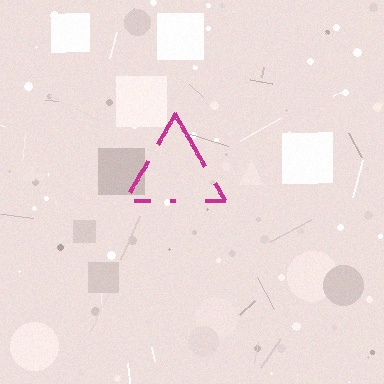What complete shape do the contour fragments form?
The contour fragments form a triangle.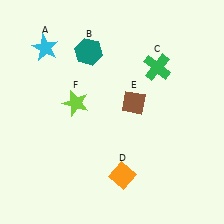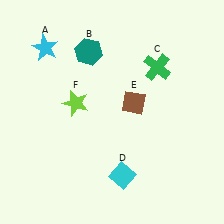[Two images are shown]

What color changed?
The diamond (D) changed from orange in Image 1 to cyan in Image 2.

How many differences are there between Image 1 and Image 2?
There is 1 difference between the two images.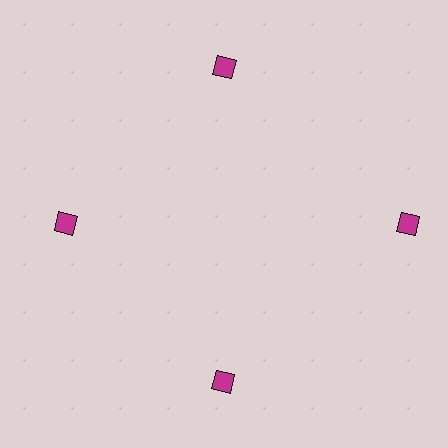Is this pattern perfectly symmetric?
No. The 4 magenta squares are arranged in a ring, but one element near the 3 o'clock position is pushed outward from the center, breaking the 4-fold rotational symmetry.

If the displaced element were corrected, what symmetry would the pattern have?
It would have 4-fold rotational symmetry — the pattern would map onto itself every 90 degrees.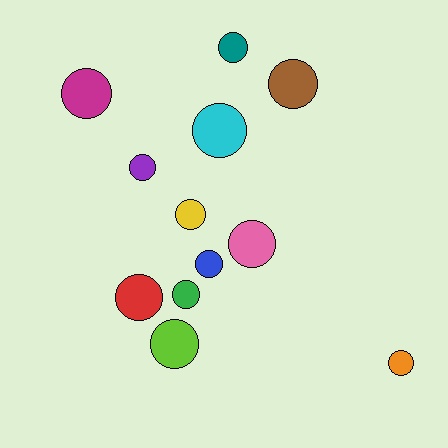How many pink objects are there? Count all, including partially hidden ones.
There is 1 pink object.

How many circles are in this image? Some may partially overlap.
There are 12 circles.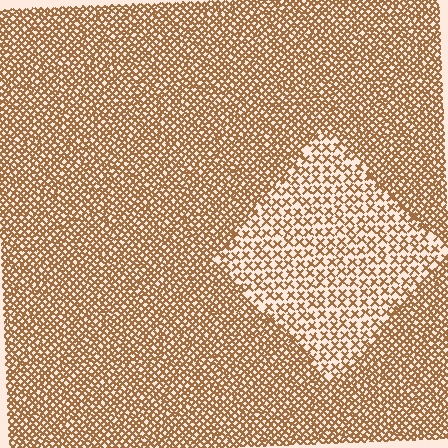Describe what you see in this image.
The image contains small brown elements arranged at two different densities. A diamond-shaped region is visible where the elements are less densely packed than the surrounding area.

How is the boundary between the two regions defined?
The boundary is defined by a change in element density (approximately 2.2x ratio). All elements are the same color, size, and shape.